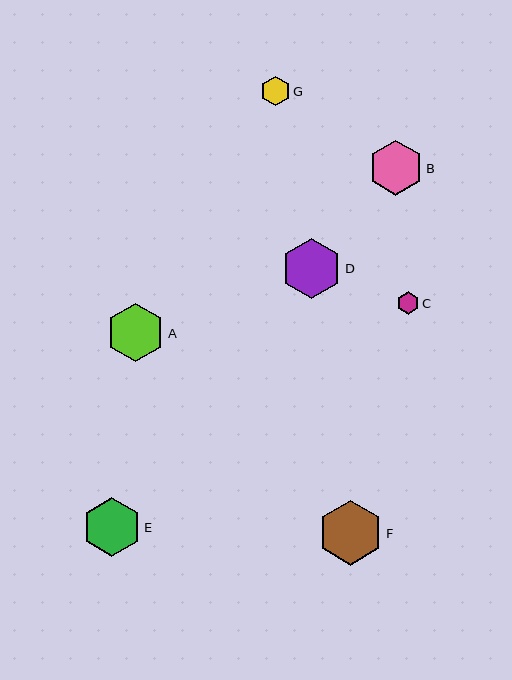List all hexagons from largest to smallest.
From largest to smallest: F, D, E, A, B, G, C.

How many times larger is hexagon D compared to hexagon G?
Hexagon D is approximately 2.0 times the size of hexagon G.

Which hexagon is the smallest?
Hexagon C is the smallest with a size of approximately 22 pixels.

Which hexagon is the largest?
Hexagon F is the largest with a size of approximately 65 pixels.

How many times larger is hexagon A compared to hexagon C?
Hexagon A is approximately 2.6 times the size of hexagon C.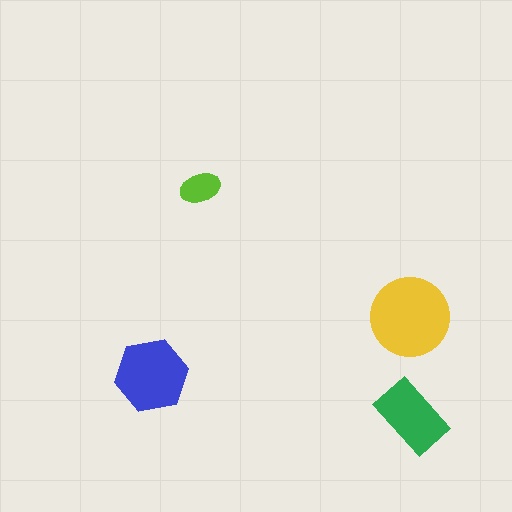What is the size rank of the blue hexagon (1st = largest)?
2nd.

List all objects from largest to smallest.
The yellow circle, the blue hexagon, the green rectangle, the lime ellipse.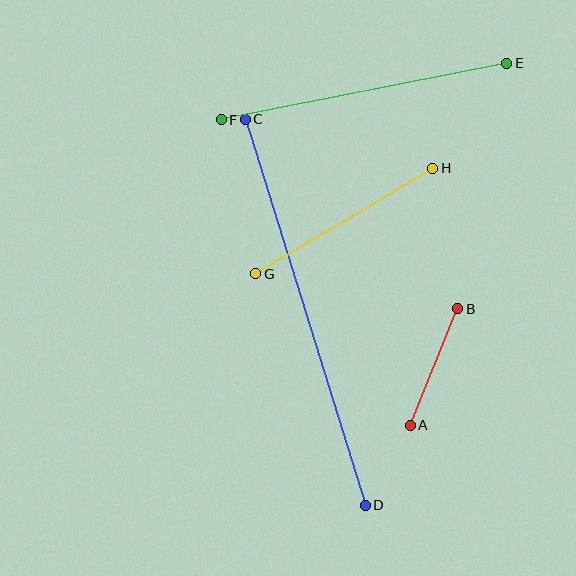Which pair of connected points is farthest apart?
Points C and D are farthest apart.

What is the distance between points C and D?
The distance is approximately 404 pixels.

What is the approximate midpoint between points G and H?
The midpoint is at approximately (344, 221) pixels.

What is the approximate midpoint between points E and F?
The midpoint is at approximately (364, 92) pixels.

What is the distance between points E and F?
The distance is approximately 291 pixels.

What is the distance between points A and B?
The distance is approximately 126 pixels.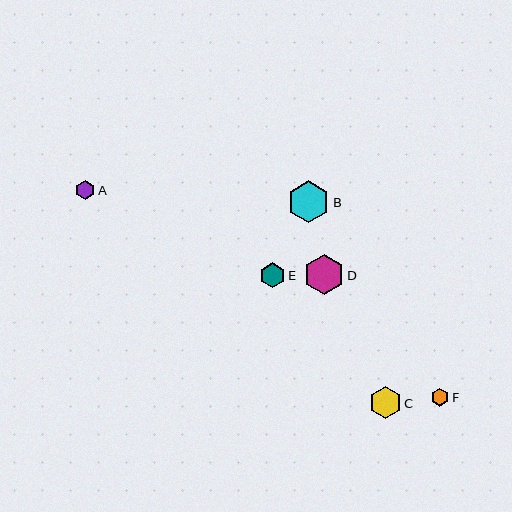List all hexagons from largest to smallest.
From largest to smallest: B, D, C, E, A, F.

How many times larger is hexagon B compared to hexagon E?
Hexagon B is approximately 1.7 times the size of hexagon E.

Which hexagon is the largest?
Hexagon B is the largest with a size of approximately 42 pixels.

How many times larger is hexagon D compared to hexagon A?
Hexagon D is approximately 2.0 times the size of hexagon A.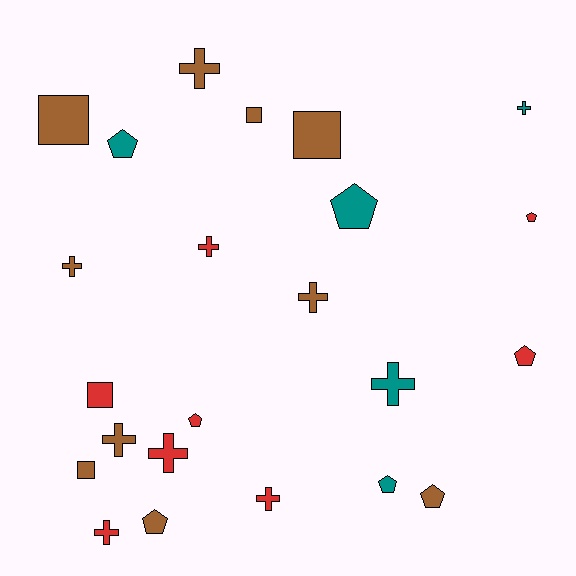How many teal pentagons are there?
There are 3 teal pentagons.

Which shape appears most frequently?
Cross, with 10 objects.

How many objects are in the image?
There are 23 objects.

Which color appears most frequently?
Brown, with 10 objects.